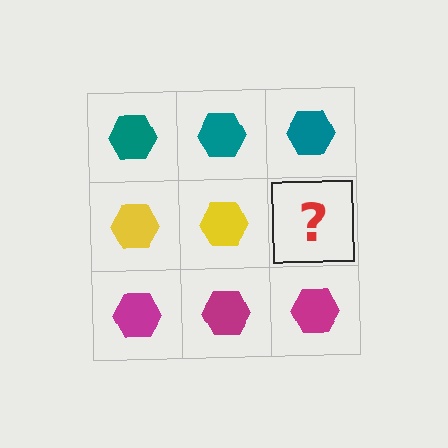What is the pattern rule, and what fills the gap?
The rule is that each row has a consistent color. The gap should be filled with a yellow hexagon.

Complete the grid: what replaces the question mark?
The question mark should be replaced with a yellow hexagon.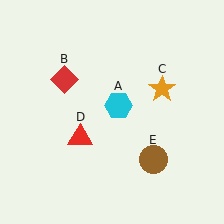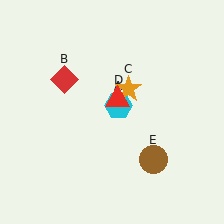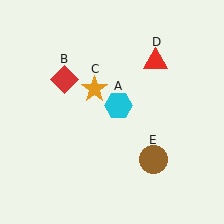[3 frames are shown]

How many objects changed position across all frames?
2 objects changed position: orange star (object C), red triangle (object D).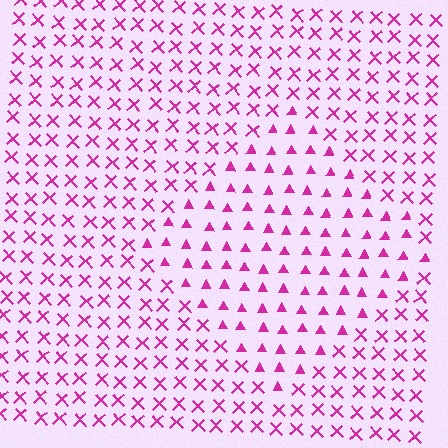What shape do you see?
I see a diamond.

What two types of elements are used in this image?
The image uses triangles inside the diamond region and X marks outside it.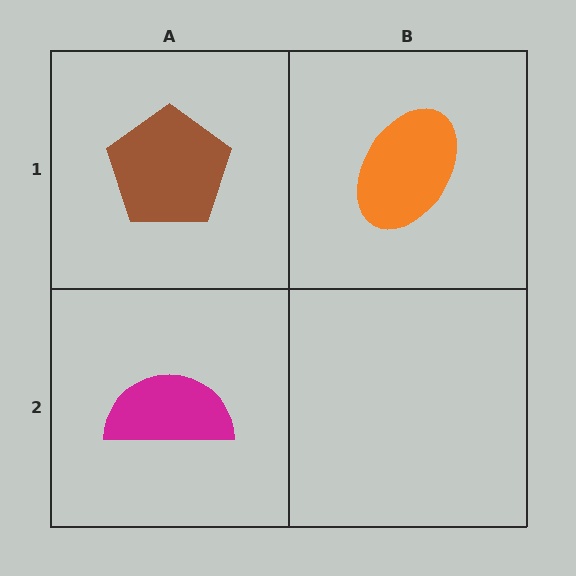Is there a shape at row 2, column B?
No, that cell is empty.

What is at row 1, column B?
An orange ellipse.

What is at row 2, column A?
A magenta semicircle.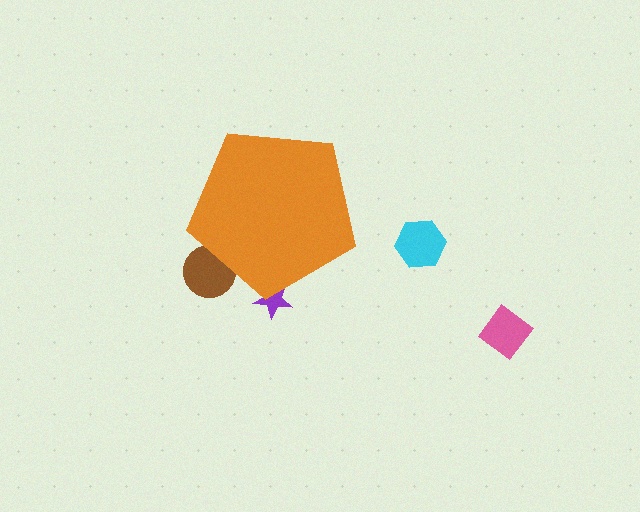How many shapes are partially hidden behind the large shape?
2 shapes are partially hidden.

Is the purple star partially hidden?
Yes, the purple star is partially hidden behind the orange pentagon.